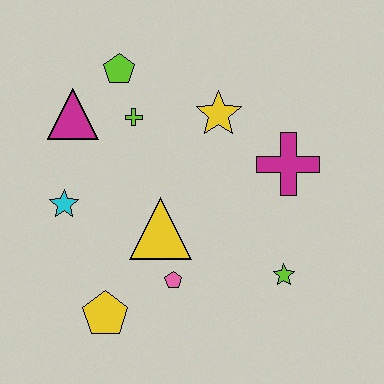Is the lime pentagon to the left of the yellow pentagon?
No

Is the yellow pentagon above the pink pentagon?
No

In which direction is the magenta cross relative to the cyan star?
The magenta cross is to the right of the cyan star.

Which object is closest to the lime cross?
The lime pentagon is closest to the lime cross.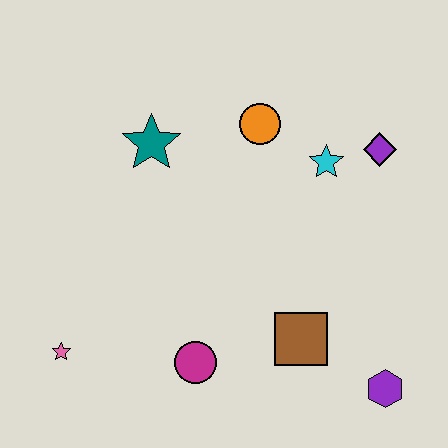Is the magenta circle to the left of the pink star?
No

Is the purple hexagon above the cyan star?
No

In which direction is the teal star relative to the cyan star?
The teal star is to the left of the cyan star.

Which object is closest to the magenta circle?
The brown square is closest to the magenta circle.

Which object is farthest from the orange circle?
The pink star is farthest from the orange circle.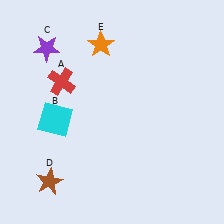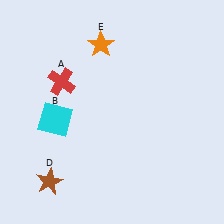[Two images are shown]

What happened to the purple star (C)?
The purple star (C) was removed in Image 2. It was in the top-left area of Image 1.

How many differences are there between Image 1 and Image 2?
There is 1 difference between the two images.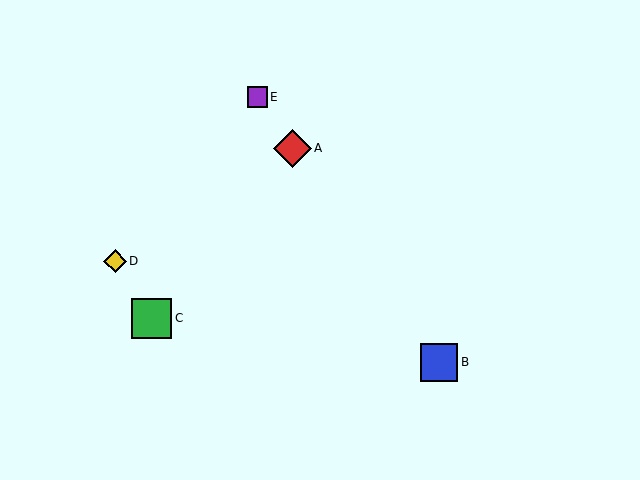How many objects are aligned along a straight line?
3 objects (A, B, E) are aligned along a straight line.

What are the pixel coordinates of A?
Object A is at (293, 148).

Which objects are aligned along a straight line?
Objects A, B, E are aligned along a straight line.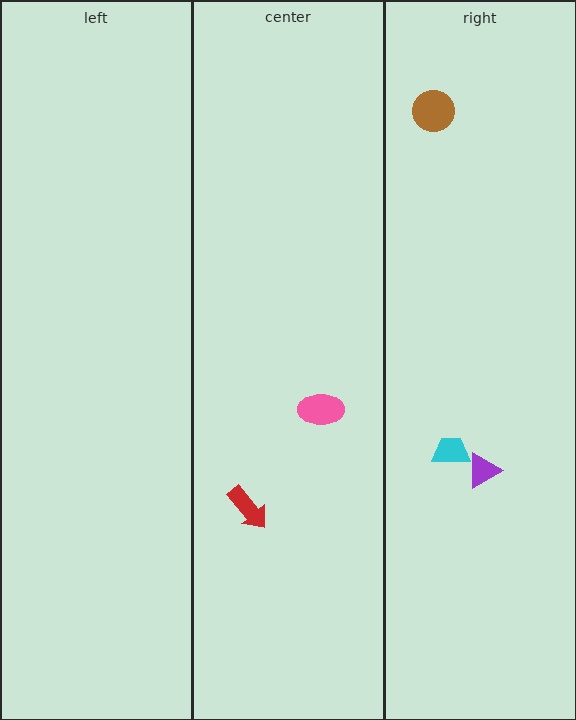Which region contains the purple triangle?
The right region.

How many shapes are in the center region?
2.